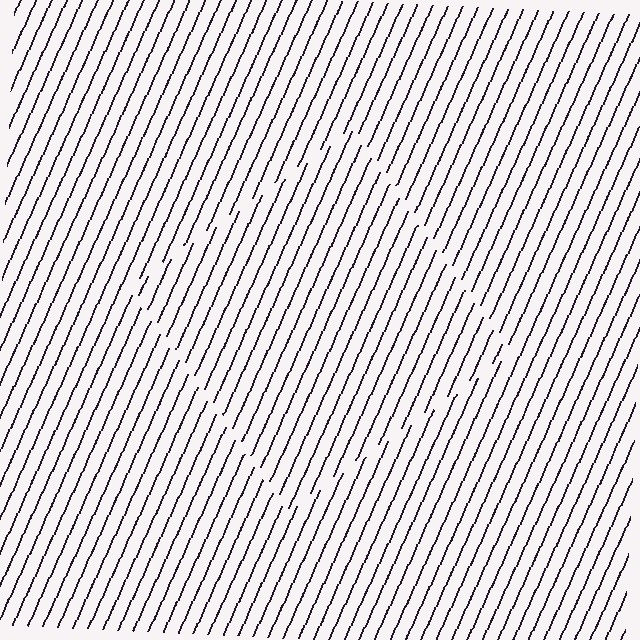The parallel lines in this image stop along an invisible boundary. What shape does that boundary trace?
An illusory square. The interior of the shape contains the same grating, shifted by half a period — the contour is defined by the phase discontinuity where line-ends from the inner and outer gratings abut.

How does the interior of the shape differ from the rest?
The interior of the shape contains the same grating, shifted by half a period — the contour is defined by the phase discontinuity where line-ends from the inner and outer gratings abut.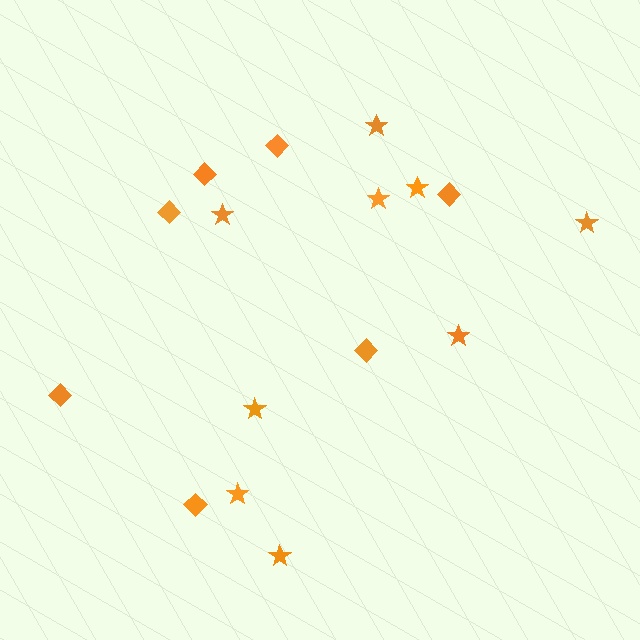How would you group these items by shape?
There are 2 groups: one group of stars (9) and one group of diamonds (7).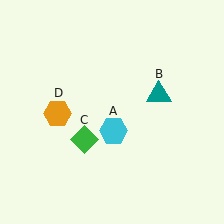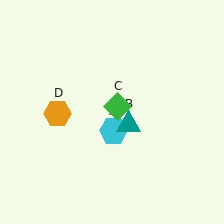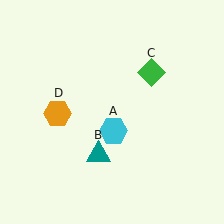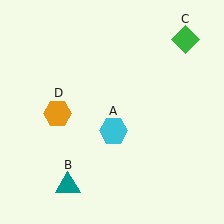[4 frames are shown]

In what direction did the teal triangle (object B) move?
The teal triangle (object B) moved down and to the left.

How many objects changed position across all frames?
2 objects changed position: teal triangle (object B), green diamond (object C).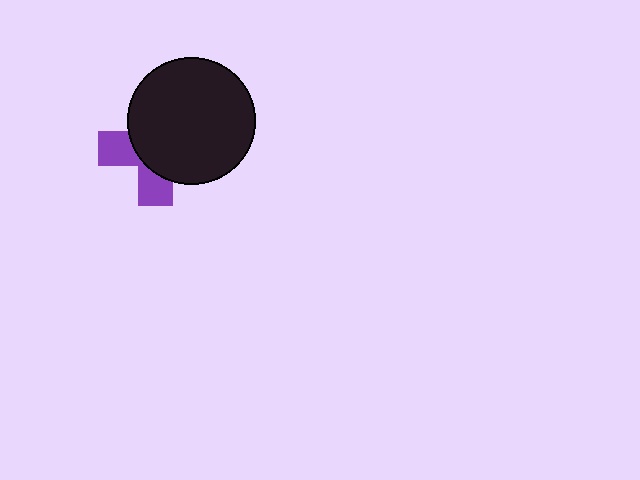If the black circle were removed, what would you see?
You would see the complete purple cross.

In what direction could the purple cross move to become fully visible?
The purple cross could move toward the lower-left. That would shift it out from behind the black circle entirely.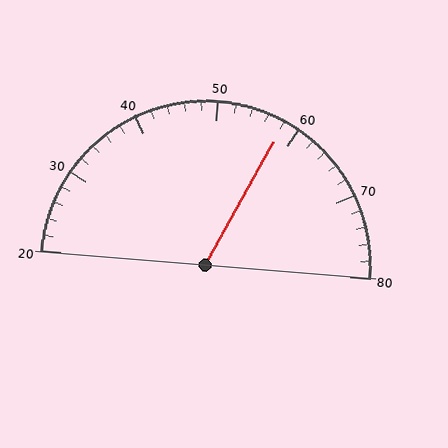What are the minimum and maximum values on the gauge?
The gauge ranges from 20 to 80.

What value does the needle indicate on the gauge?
The needle indicates approximately 58.